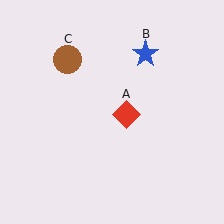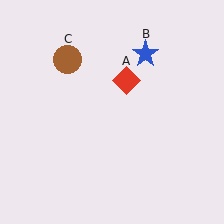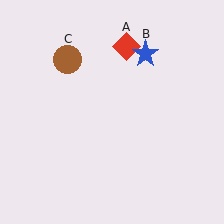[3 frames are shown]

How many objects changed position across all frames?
1 object changed position: red diamond (object A).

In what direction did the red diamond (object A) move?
The red diamond (object A) moved up.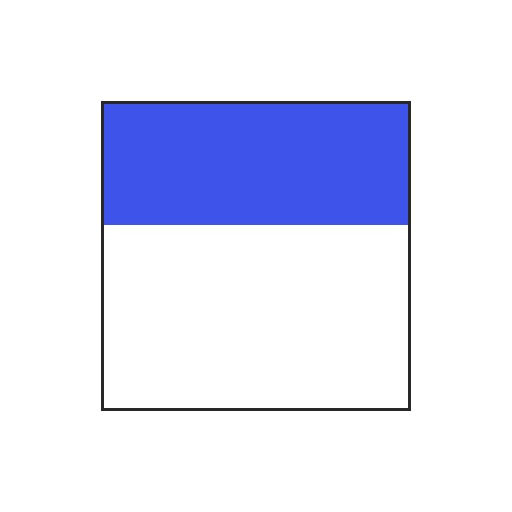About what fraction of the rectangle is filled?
About two fifths (2/5).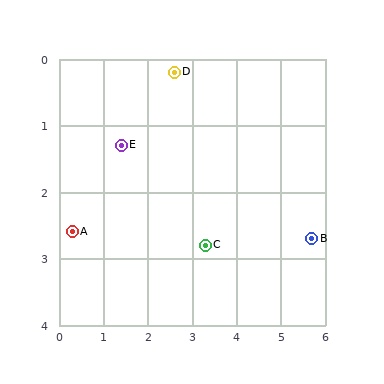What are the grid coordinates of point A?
Point A is at approximately (0.3, 2.6).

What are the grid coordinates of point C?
Point C is at approximately (3.3, 2.8).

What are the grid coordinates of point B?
Point B is at approximately (5.7, 2.7).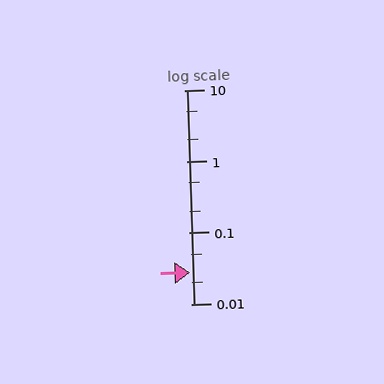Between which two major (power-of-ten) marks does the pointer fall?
The pointer is between 0.01 and 0.1.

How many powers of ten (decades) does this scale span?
The scale spans 3 decades, from 0.01 to 10.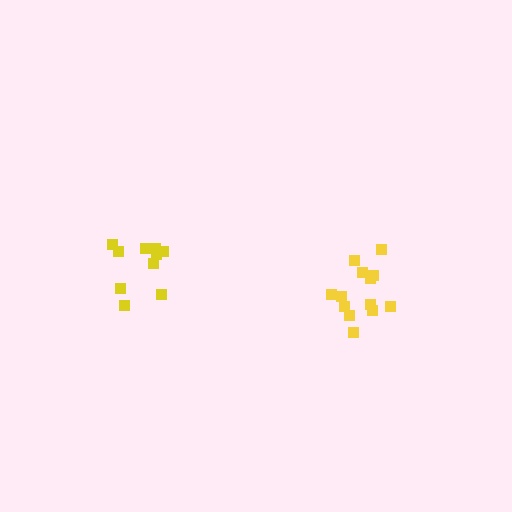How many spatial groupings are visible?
There are 2 spatial groupings.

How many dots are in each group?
Group 1: 13 dots, Group 2: 10 dots (23 total).